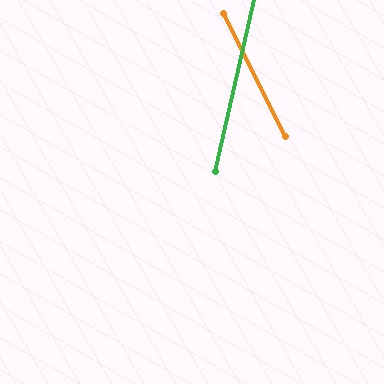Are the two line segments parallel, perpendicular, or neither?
Neither parallel nor perpendicular — they differ by about 39°.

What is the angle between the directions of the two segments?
Approximately 39 degrees.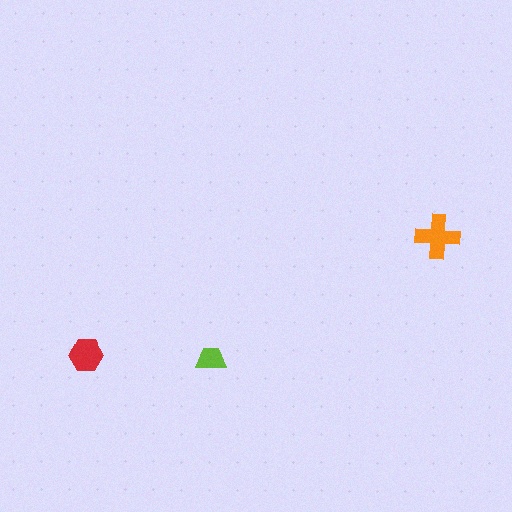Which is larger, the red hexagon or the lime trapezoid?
The red hexagon.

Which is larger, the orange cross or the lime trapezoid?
The orange cross.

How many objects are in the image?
There are 3 objects in the image.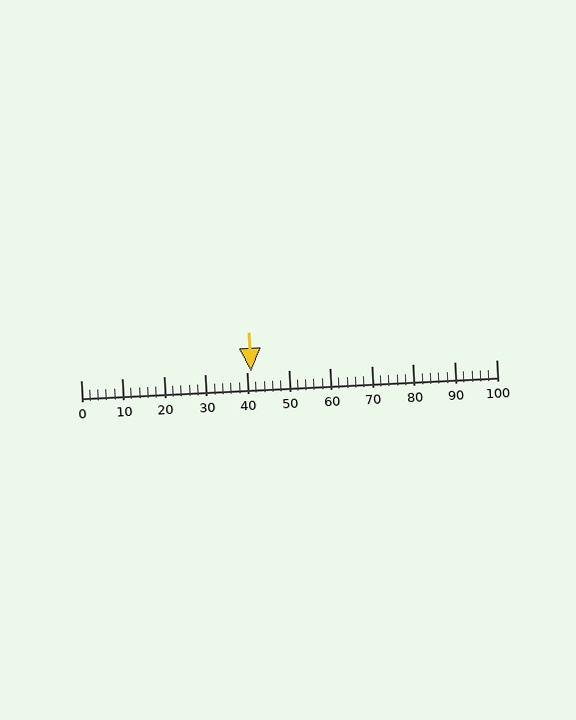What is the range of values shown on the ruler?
The ruler shows values from 0 to 100.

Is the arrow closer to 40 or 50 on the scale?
The arrow is closer to 40.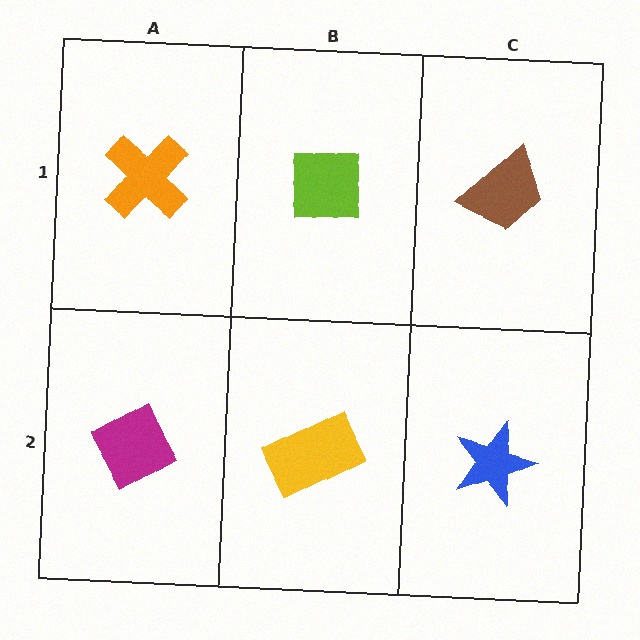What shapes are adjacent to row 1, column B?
A yellow rectangle (row 2, column B), an orange cross (row 1, column A), a brown trapezoid (row 1, column C).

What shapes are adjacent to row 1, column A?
A magenta diamond (row 2, column A), a lime square (row 1, column B).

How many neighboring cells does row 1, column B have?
3.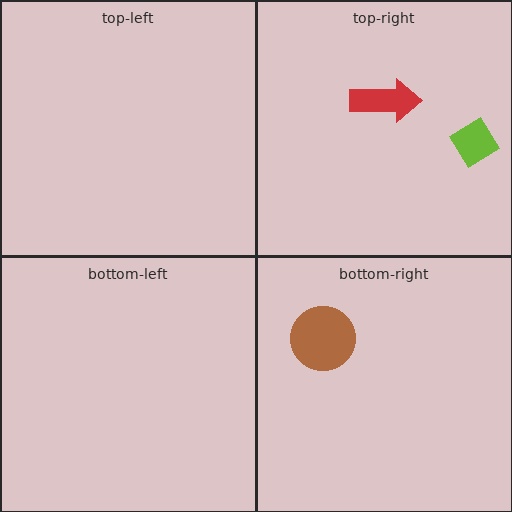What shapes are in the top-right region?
The lime diamond, the red arrow.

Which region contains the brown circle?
The bottom-right region.